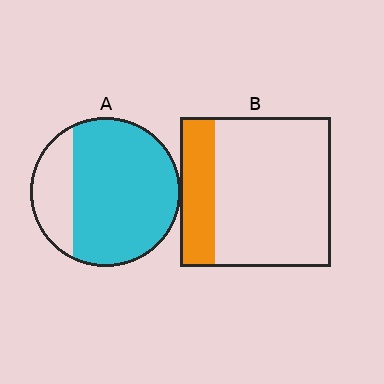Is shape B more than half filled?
No.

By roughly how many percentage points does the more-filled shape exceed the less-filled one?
By roughly 55 percentage points (A over B).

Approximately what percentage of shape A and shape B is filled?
A is approximately 75% and B is approximately 25%.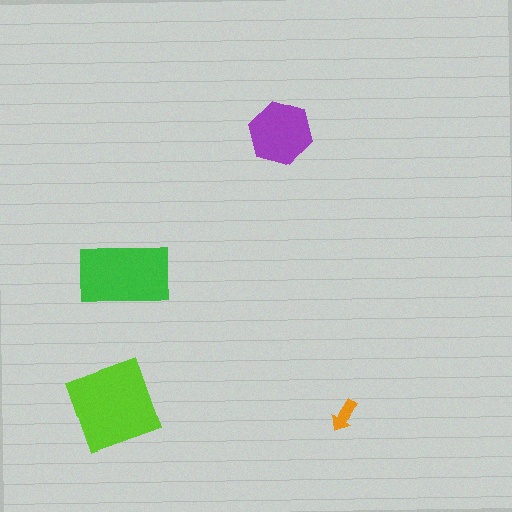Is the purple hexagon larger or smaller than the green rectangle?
Smaller.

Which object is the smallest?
The orange arrow.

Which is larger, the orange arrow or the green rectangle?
The green rectangle.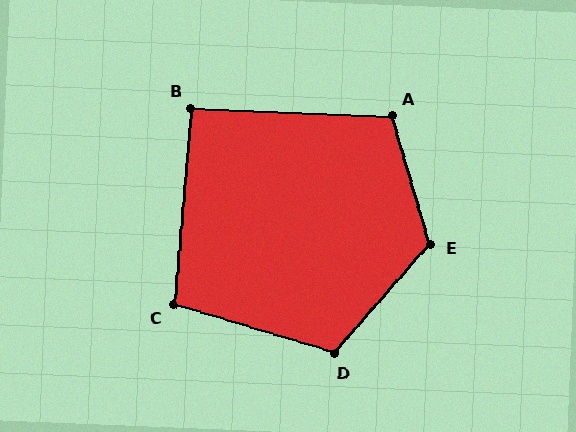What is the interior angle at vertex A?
Approximately 108 degrees (obtuse).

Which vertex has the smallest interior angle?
B, at approximately 93 degrees.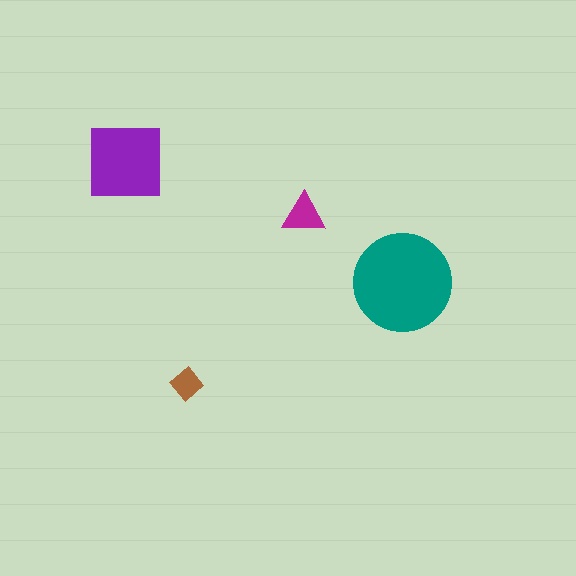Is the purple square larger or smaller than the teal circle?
Smaller.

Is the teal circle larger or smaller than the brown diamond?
Larger.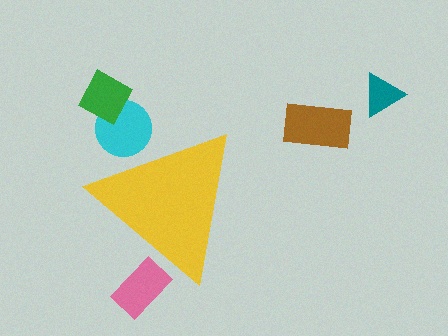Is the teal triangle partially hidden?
No, the teal triangle is fully visible.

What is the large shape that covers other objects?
A yellow triangle.